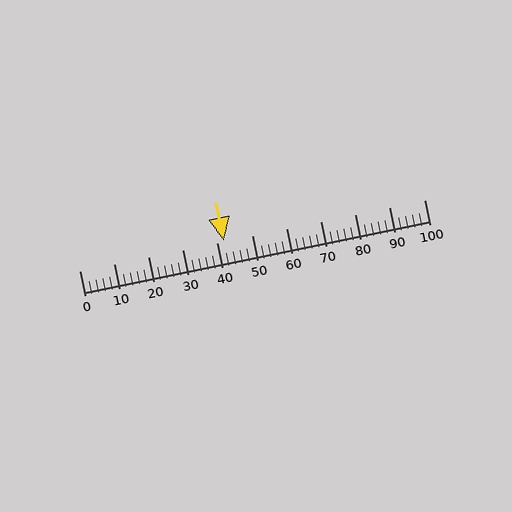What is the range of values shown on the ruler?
The ruler shows values from 0 to 100.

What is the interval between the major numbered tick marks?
The major tick marks are spaced 10 units apart.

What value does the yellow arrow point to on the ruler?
The yellow arrow points to approximately 42.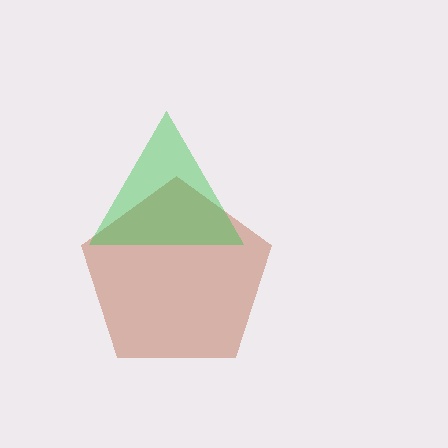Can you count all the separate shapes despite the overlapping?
Yes, there are 2 separate shapes.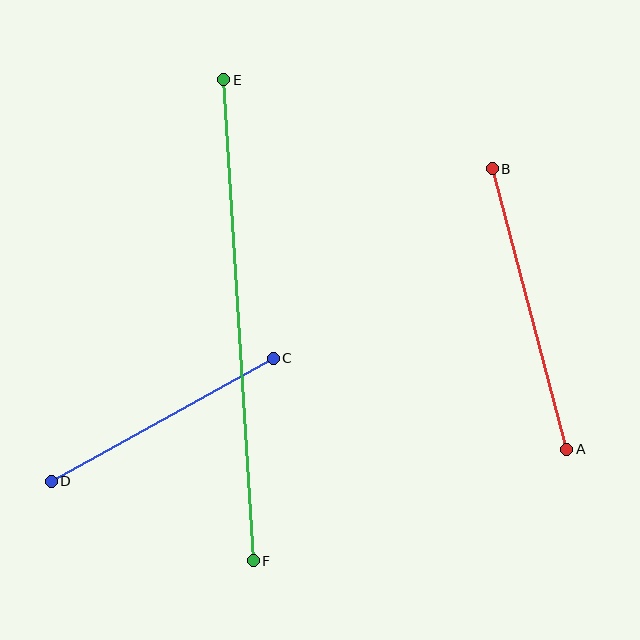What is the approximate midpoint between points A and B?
The midpoint is at approximately (530, 309) pixels.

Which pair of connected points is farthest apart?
Points E and F are farthest apart.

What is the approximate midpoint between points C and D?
The midpoint is at approximately (162, 420) pixels.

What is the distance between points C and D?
The distance is approximately 254 pixels.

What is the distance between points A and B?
The distance is approximately 290 pixels.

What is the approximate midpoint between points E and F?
The midpoint is at approximately (239, 320) pixels.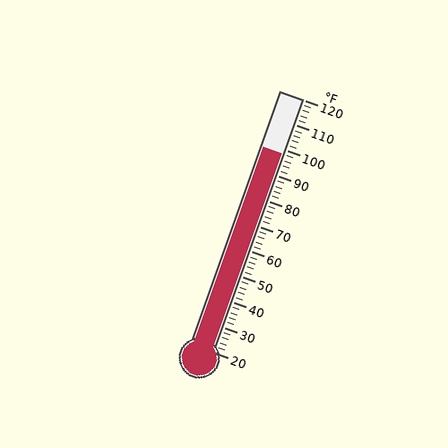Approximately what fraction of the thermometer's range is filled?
The thermometer is filled to approximately 80% of its range.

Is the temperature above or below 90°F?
The temperature is above 90°F.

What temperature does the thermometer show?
The thermometer shows approximately 98°F.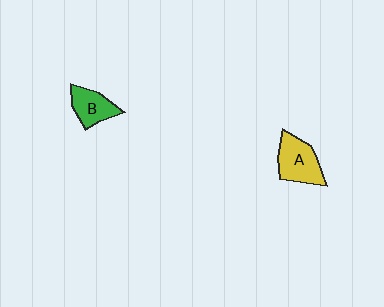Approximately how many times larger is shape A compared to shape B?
Approximately 1.3 times.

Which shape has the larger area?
Shape A (yellow).